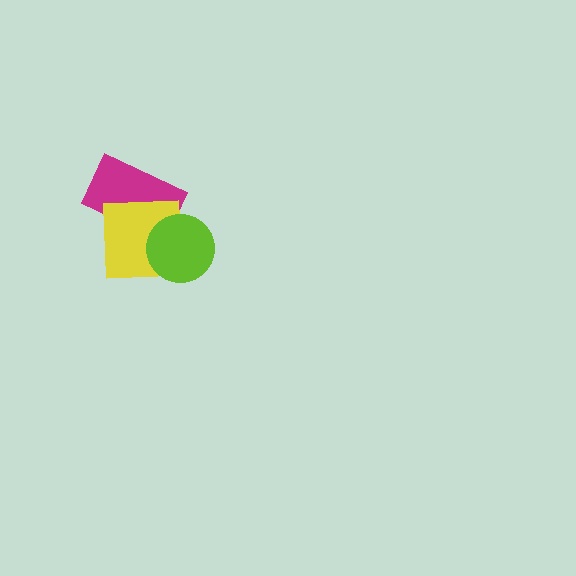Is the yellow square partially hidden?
Yes, it is partially covered by another shape.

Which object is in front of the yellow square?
The lime circle is in front of the yellow square.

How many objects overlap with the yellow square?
2 objects overlap with the yellow square.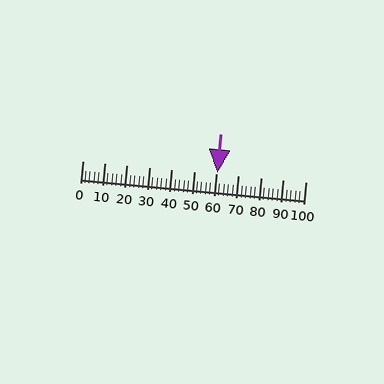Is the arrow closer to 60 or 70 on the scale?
The arrow is closer to 60.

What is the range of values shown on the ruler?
The ruler shows values from 0 to 100.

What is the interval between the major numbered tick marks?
The major tick marks are spaced 10 units apart.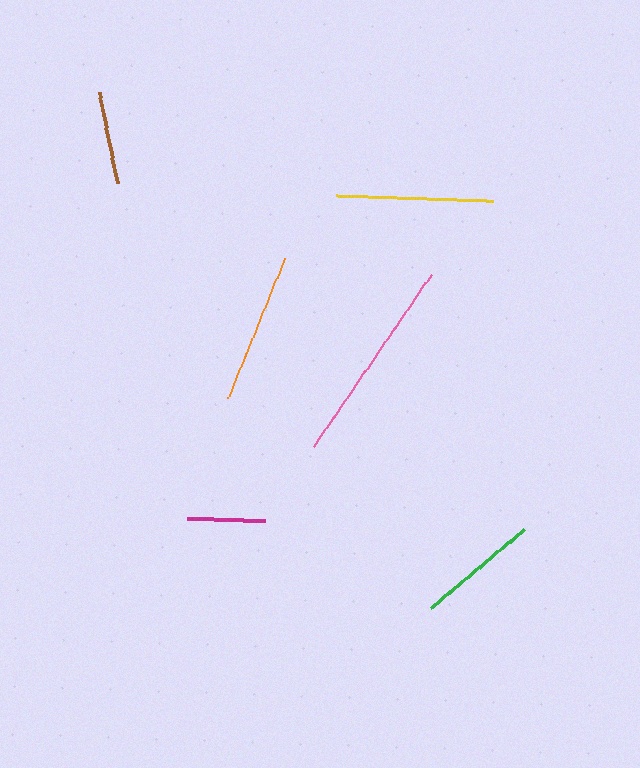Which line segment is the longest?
The pink line is the longest at approximately 208 pixels.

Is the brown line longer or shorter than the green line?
The green line is longer than the brown line.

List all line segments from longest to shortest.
From longest to shortest: pink, yellow, orange, green, brown, magenta.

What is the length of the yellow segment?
The yellow segment is approximately 157 pixels long.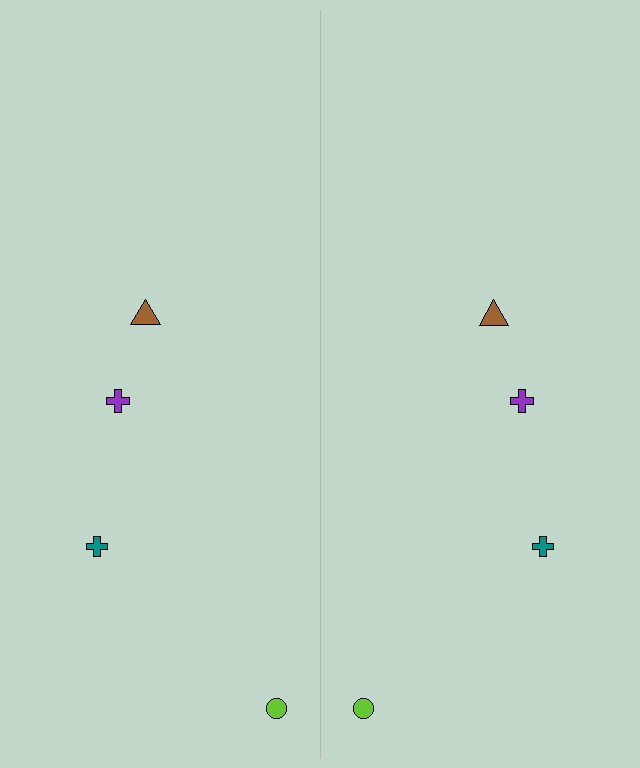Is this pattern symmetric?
Yes, this pattern has bilateral (reflection) symmetry.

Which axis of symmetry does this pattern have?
The pattern has a vertical axis of symmetry running through the center of the image.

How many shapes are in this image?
There are 8 shapes in this image.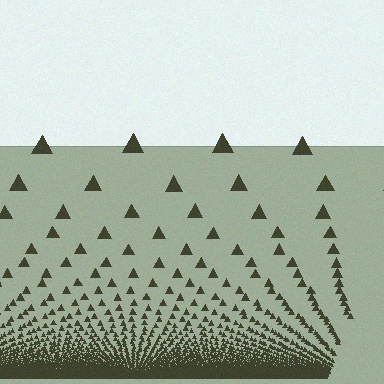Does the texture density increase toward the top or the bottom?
Density increases toward the bottom.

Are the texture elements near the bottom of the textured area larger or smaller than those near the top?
Smaller. The gradient is inverted — elements near the bottom are smaller and denser.